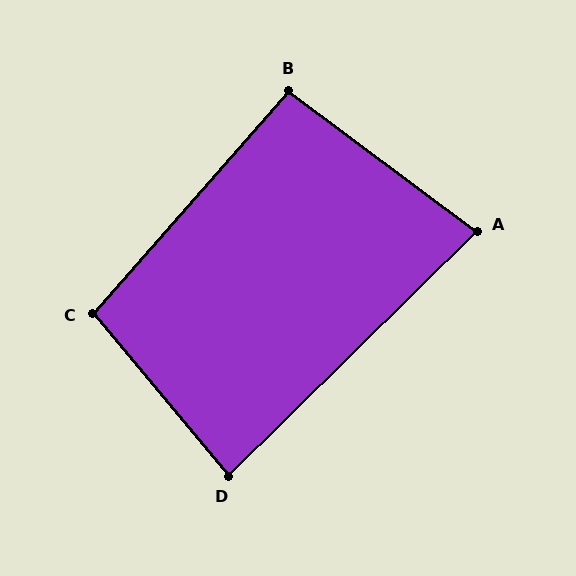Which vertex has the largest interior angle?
C, at approximately 99 degrees.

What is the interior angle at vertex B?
Approximately 95 degrees (approximately right).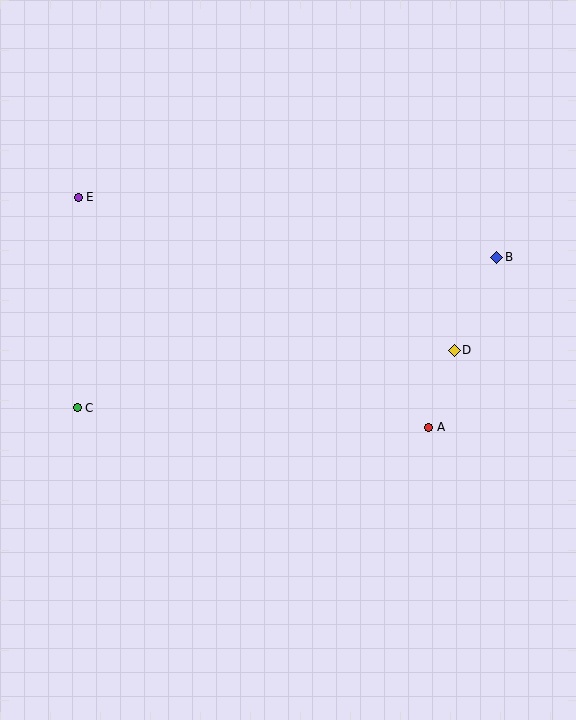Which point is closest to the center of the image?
Point A at (429, 427) is closest to the center.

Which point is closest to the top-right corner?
Point B is closest to the top-right corner.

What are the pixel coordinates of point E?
Point E is at (78, 197).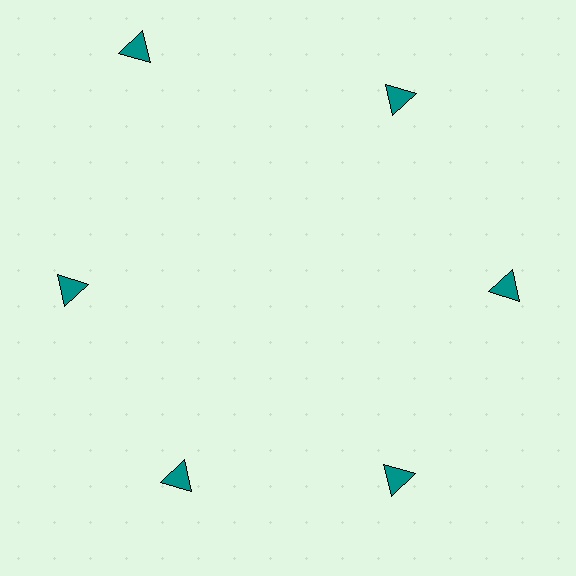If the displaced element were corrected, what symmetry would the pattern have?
It would have 6-fold rotational symmetry — the pattern would map onto itself every 60 degrees.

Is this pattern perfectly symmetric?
No. The 6 teal triangles are arranged in a ring, but one element near the 11 o'clock position is pushed outward from the center, breaking the 6-fold rotational symmetry.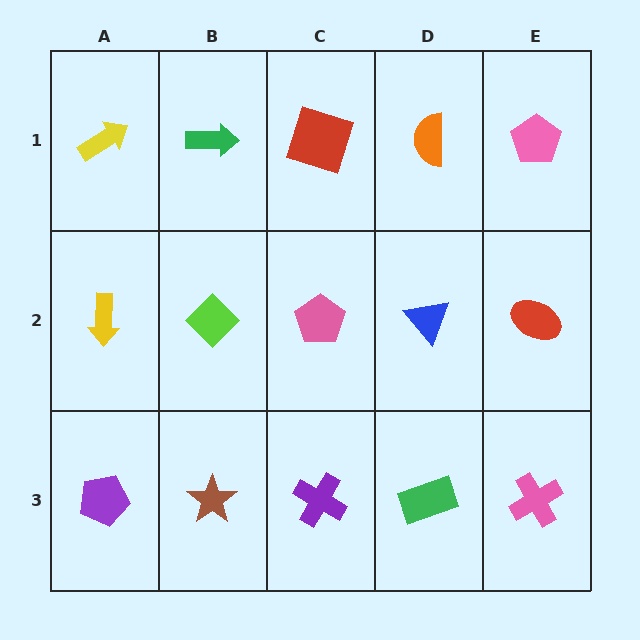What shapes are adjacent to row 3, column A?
A yellow arrow (row 2, column A), a brown star (row 3, column B).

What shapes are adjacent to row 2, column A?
A yellow arrow (row 1, column A), a purple pentagon (row 3, column A), a lime diamond (row 2, column B).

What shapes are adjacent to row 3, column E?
A red ellipse (row 2, column E), a green rectangle (row 3, column D).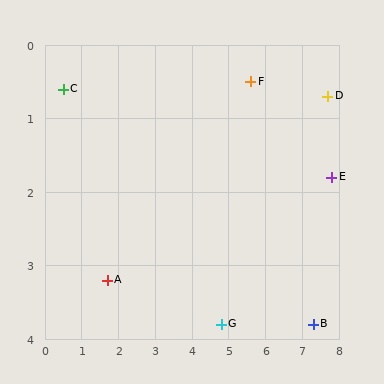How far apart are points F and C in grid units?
Points F and C are about 5.1 grid units apart.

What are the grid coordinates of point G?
Point G is at approximately (4.8, 3.8).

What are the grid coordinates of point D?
Point D is at approximately (7.7, 0.7).